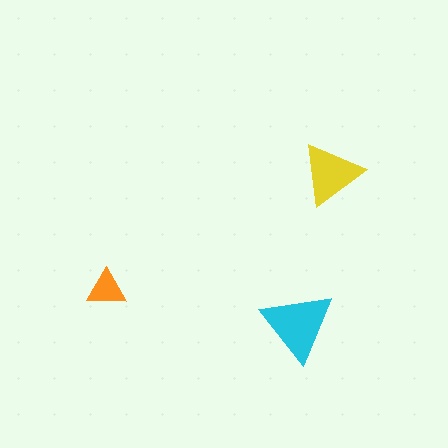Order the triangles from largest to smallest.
the cyan one, the yellow one, the orange one.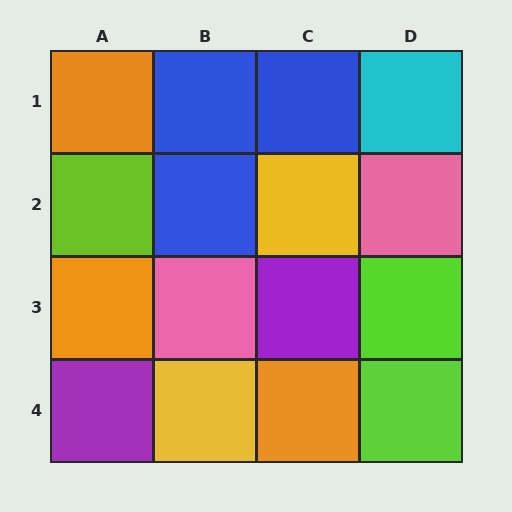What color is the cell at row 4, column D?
Lime.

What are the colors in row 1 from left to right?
Orange, blue, blue, cyan.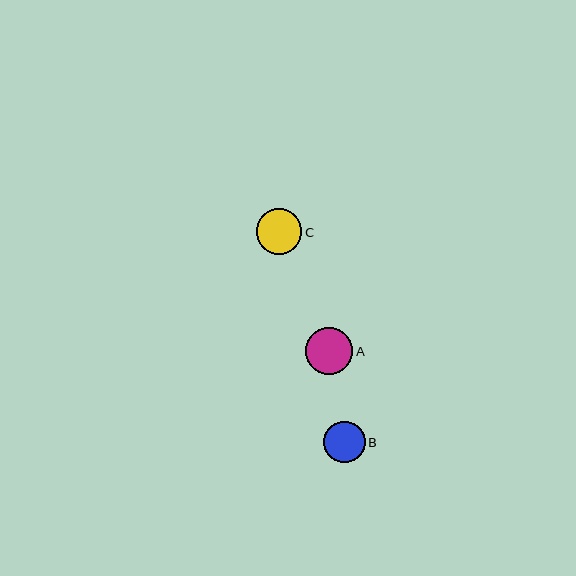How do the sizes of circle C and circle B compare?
Circle C and circle B are approximately the same size.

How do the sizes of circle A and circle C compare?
Circle A and circle C are approximately the same size.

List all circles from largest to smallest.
From largest to smallest: A, C, B.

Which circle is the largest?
Circle A is the largest with a size of approximately 47 pixels.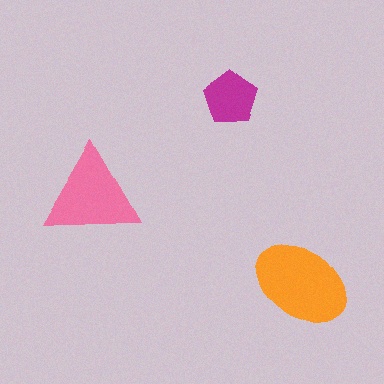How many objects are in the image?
There are 3 objects in the image.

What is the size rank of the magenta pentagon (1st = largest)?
3rd.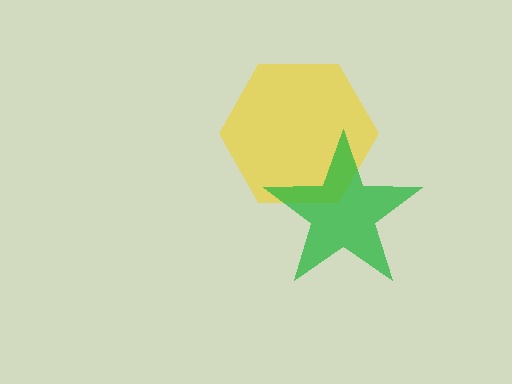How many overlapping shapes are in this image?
There are 2 overlapping shapes in the image.